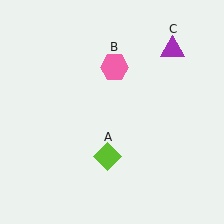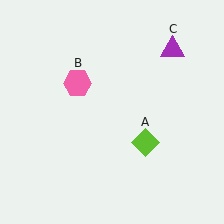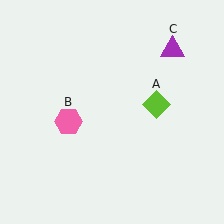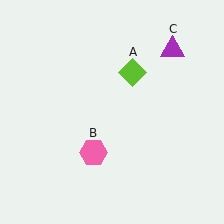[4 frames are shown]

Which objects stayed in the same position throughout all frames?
Purple triangle (object C) remained stationary.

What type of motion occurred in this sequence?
The lime diamond (object A), pink hexagon (object B) rotated counterclockwise around the center of the scene.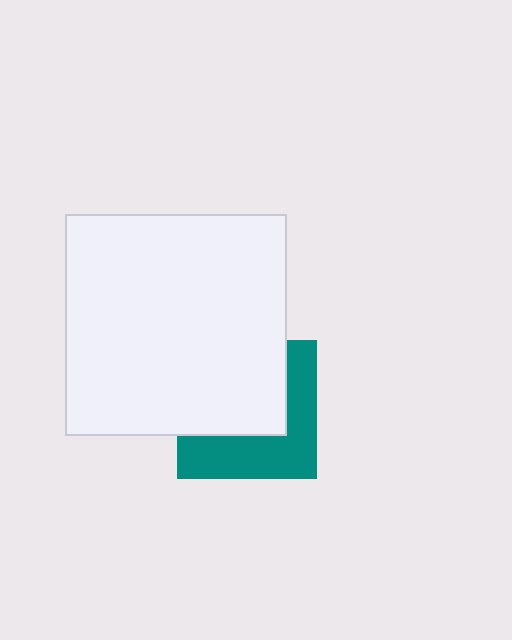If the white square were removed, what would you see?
You would see the complete teal square.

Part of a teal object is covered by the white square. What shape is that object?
It is a square.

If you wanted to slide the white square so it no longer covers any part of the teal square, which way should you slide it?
Slide it toward the upper-left — that is the most direct way to separate the two shapes.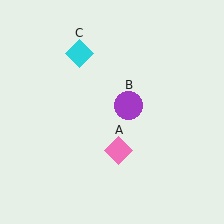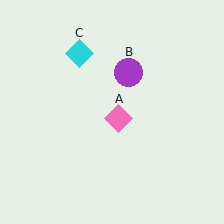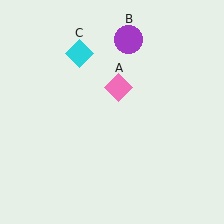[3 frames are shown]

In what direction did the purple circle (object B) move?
The purple circle (object B) moved up.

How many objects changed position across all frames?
2 objects changed position: pink diamond (object A), purple circle (object B).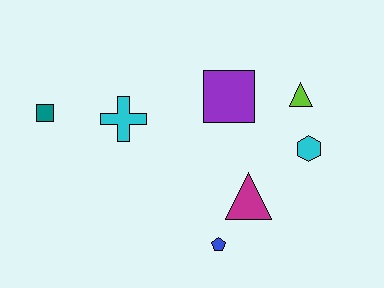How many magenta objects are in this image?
There is 1 magenta object.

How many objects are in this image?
There are 7 objects.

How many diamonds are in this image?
There are no diamonds.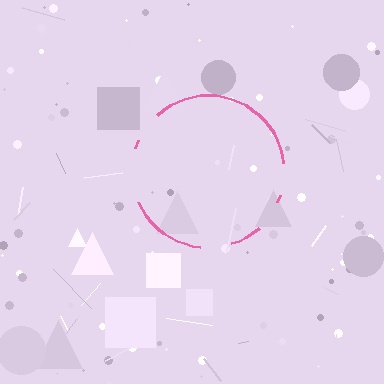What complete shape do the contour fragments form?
The contour fragments form a circle.